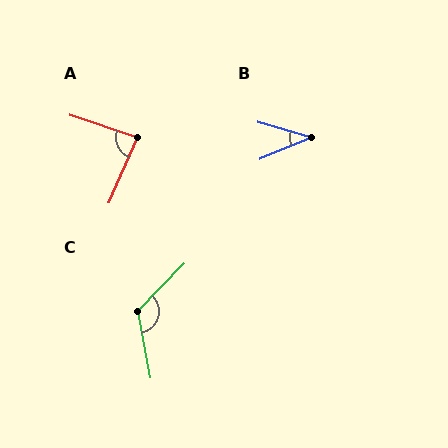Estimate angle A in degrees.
Approximately 85 degrees.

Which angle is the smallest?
B, at approximately 39 degrees.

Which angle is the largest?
C, at approximately 125 degrees.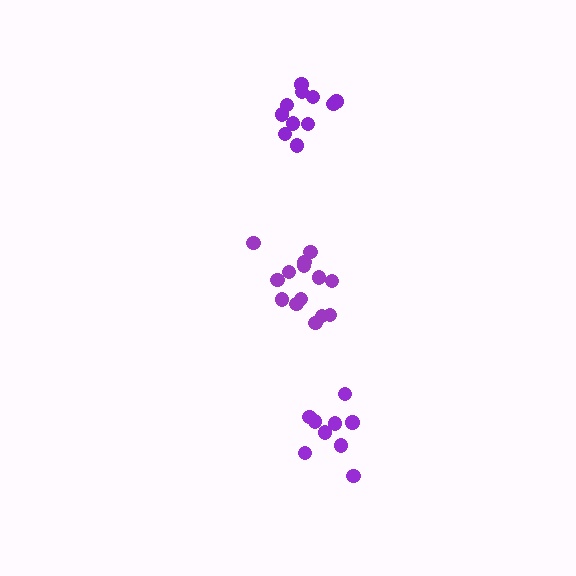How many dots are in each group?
Group 1: 9 dots, Group 2: 14 dots, Group 3: 11 dots (34 total).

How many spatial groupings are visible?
There are 3 spatial groupings.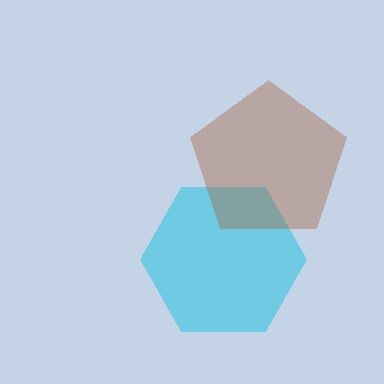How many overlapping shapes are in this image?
There are 2 overlapping shapes in the image.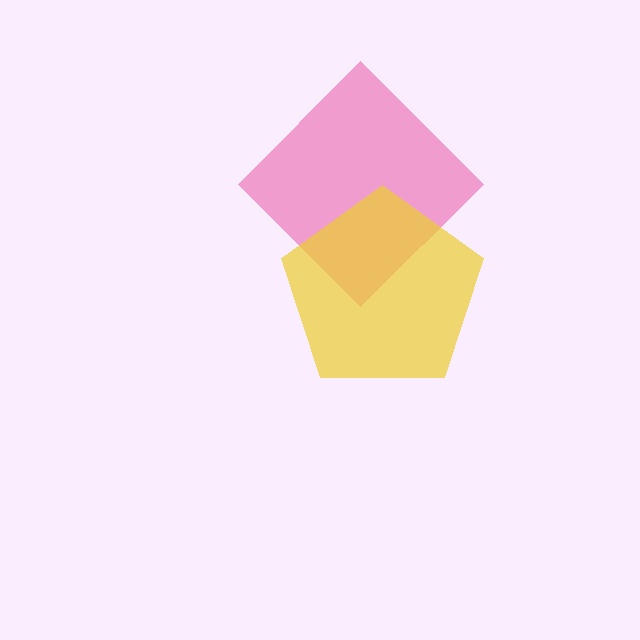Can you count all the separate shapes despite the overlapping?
Yes, there are 2 separate shapes.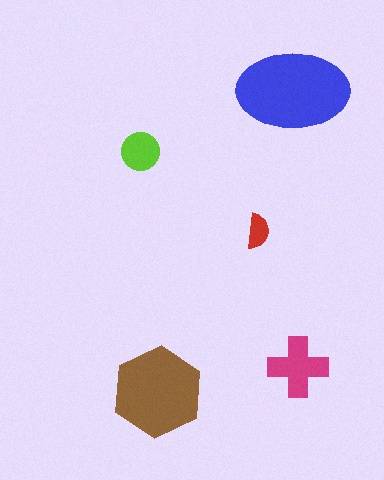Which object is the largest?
The blue ellipse.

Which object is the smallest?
The red semicircle.